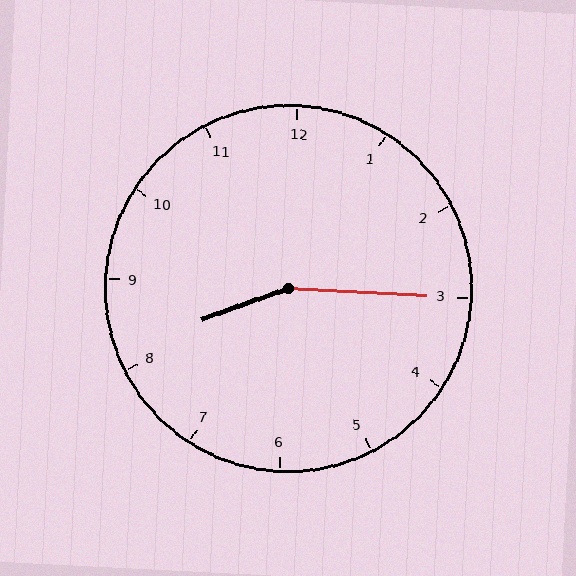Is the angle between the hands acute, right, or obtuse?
It is obtuse.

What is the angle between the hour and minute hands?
Approximately 158 degrees.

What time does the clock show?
8:15.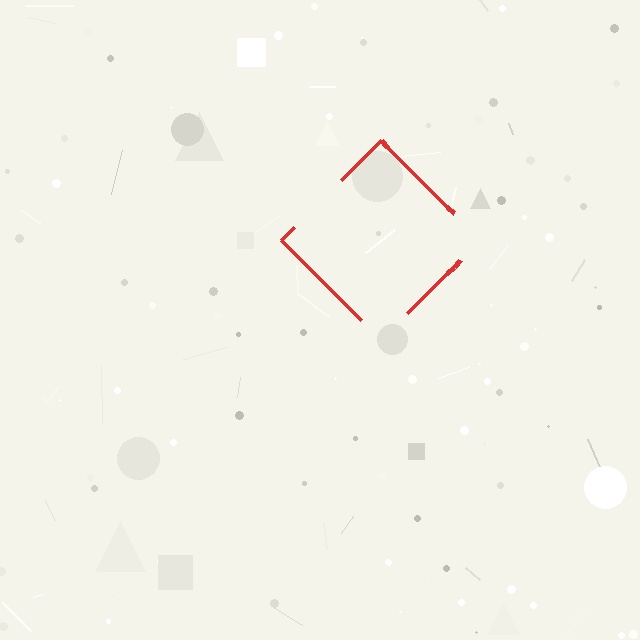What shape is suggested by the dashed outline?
The dashed outline suggests a diamond.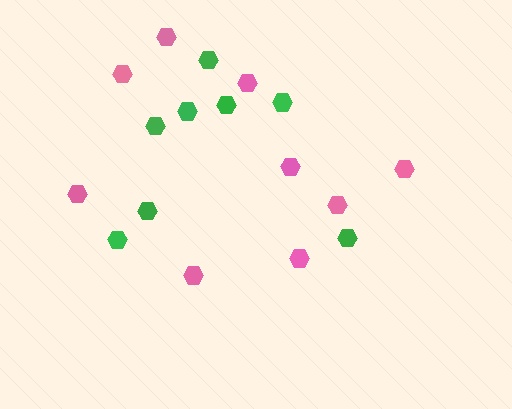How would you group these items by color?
There are 2 groups: one group of green hexagons (8) and one group of pink hexagons (9).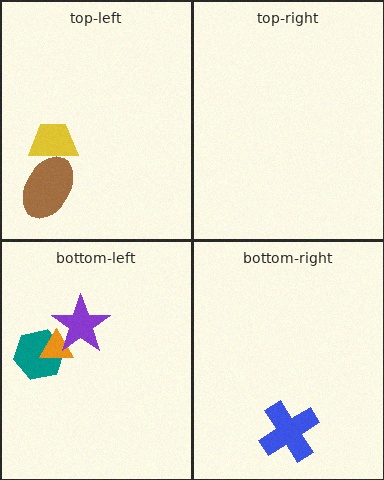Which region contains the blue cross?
The bottom-right region.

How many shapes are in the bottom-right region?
1.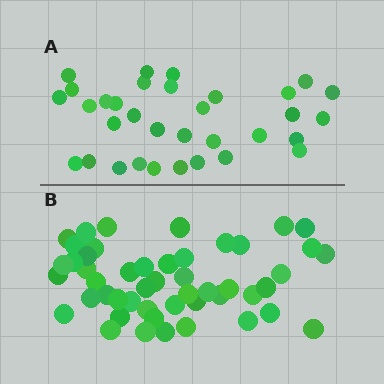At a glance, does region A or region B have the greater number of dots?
Region B (the bottom region) has more dots.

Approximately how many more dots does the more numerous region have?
Region B has approximately 15 more dots than region A.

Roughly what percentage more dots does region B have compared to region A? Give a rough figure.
About 50% more.